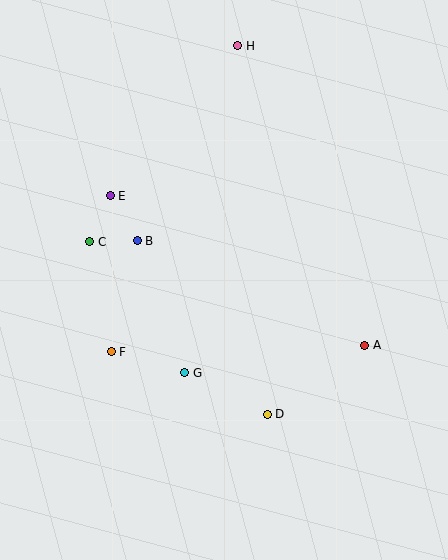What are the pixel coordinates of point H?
Point H is at (238, 46).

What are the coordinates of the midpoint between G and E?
The midpoint between G and E is at (147, 284).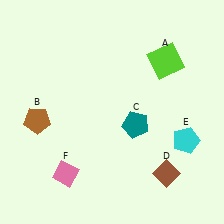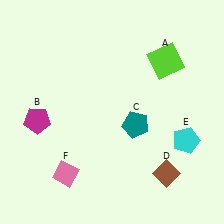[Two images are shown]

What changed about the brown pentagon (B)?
In Image 1, B is brown. In Image 2, it changed to magenta.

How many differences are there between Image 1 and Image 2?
There is 1 difference between the two images.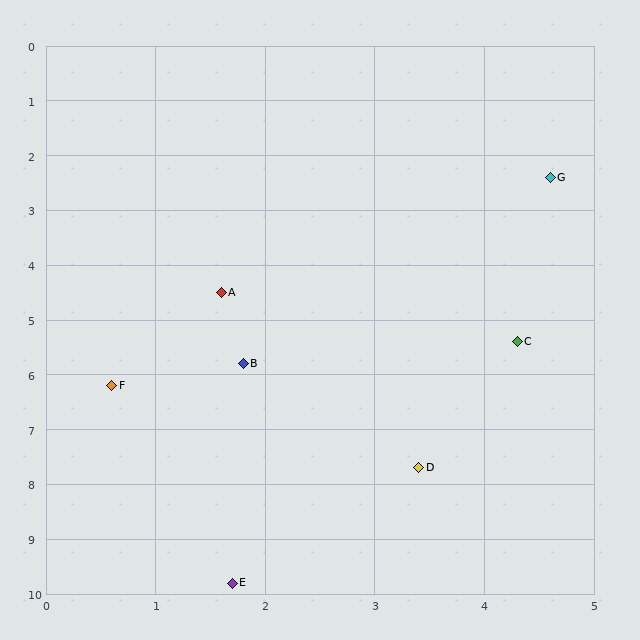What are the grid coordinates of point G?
Point G is at approximately (4.6, 2.4).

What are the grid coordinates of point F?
Point F is at approximately (0.6, 6.2).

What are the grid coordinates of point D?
Point D is at approximately (3.4, 7.7).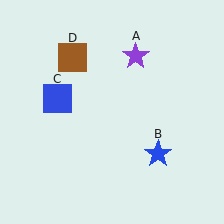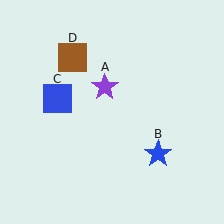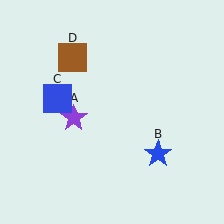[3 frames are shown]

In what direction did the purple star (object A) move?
The purple star (object A) moved down and to the left.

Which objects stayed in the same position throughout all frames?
Blue star (object B) and blue square (object C) and brown square (object D) remained stationary.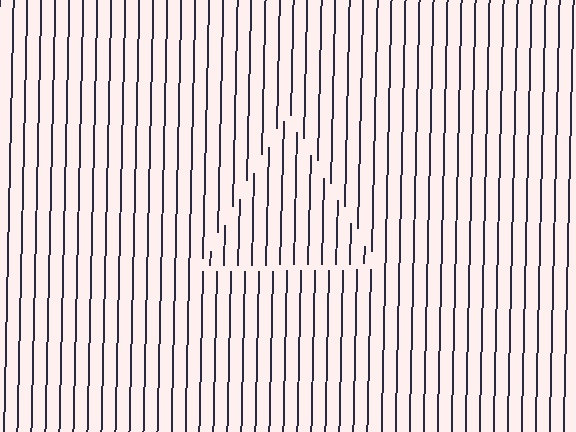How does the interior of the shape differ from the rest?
The interior of the shape contains the same grating, shifted by half a period — the contour is defined by the phase discontinuity where line-ends from the inner and outer gratings abut.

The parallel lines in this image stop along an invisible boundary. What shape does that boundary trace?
An illusory triangle. The interior of the shape contains the same grating, shifted by half a period — the contour is defined by the phase discontinuity where line-ends from the inner and outer gratings abut.